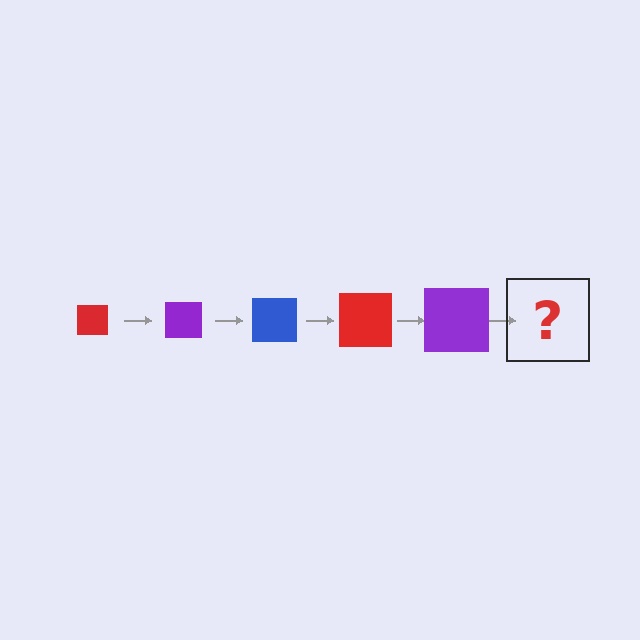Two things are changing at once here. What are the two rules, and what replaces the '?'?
The two rules are that the square grows larger each step and the color cycles through red, purple, and blue. The '?' should be a blue square, larger than the previous one.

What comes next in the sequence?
The next element should be a blue square, larger than the previous one.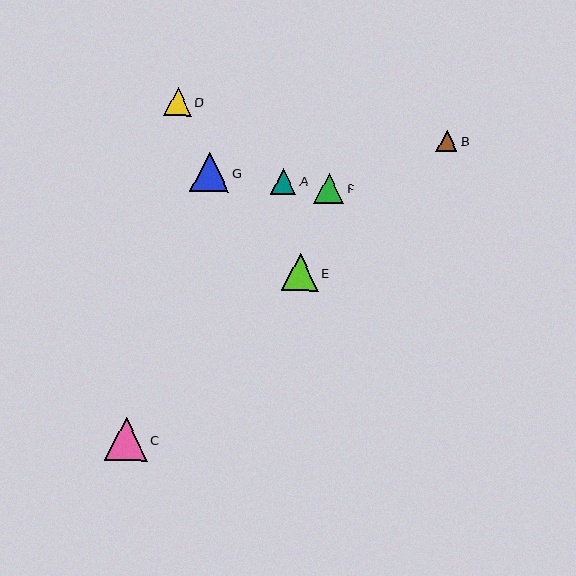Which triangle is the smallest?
Triangle B is the smallest with a size of approximately 21 pixels.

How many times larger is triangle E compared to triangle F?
Triangle E is approximately 1.2 times the size of triangle F.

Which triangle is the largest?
Triangle C is the largest with a size of approximately 43 pixels.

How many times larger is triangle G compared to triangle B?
Triangle G is approximately 1.8 times the size of triangle B.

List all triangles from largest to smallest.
From largest to smallest: C, G, E, F, D, A, B.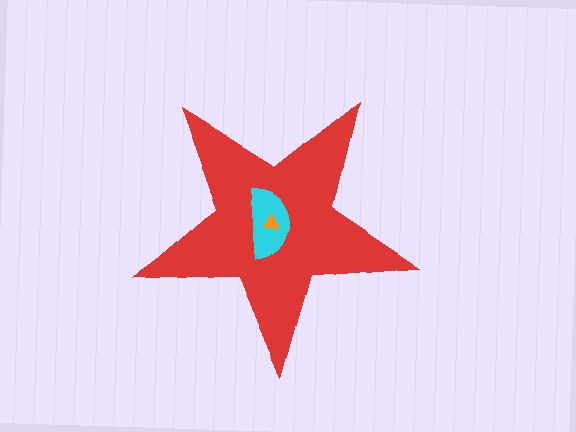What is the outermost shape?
The red star.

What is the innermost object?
The orange triangle.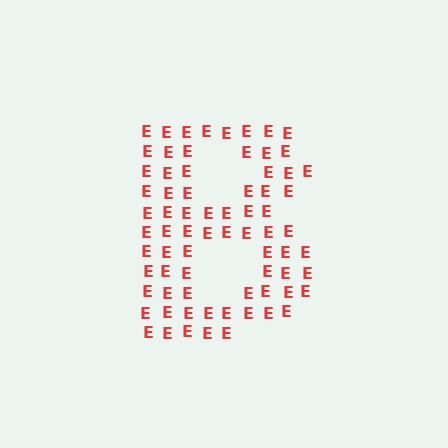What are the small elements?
The small elements are letter E's.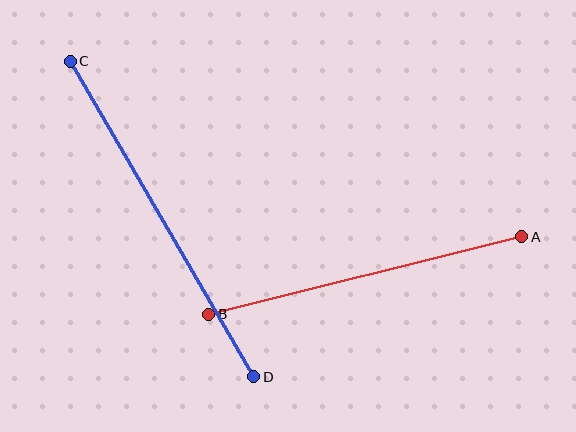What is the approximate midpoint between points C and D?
The midpoint is at approximately (162, 219) pixels.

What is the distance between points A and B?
The distance is approximately 322 pixels.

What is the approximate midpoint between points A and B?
The midpoint is at approximately (365, 276) pixels.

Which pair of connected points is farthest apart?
Points C and D are farthest apart.